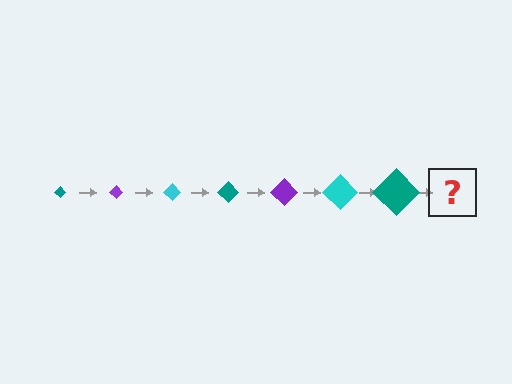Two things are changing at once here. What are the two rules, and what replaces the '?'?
The two rules are that the diamond grows larger each step and the color cycles through teal, purple, and cyan. The '?' should be a purple diamond, larger than the previous one.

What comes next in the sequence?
The next element should be a purple diamond, larger than the previous one.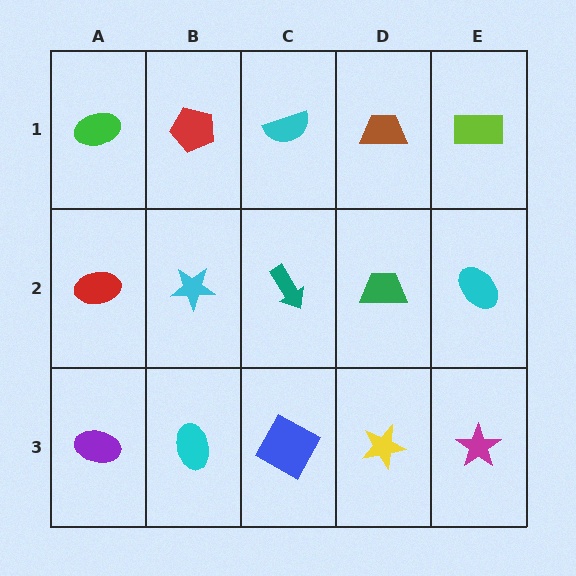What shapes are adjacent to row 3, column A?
A red ellipse (row 2, column A), a cyan ellipse (row 3, column B).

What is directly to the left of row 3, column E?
A yellow star.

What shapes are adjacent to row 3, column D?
A green trapezoid (row 2, column D), a blue square (row 3, column C), a magenta star (row 3, column E).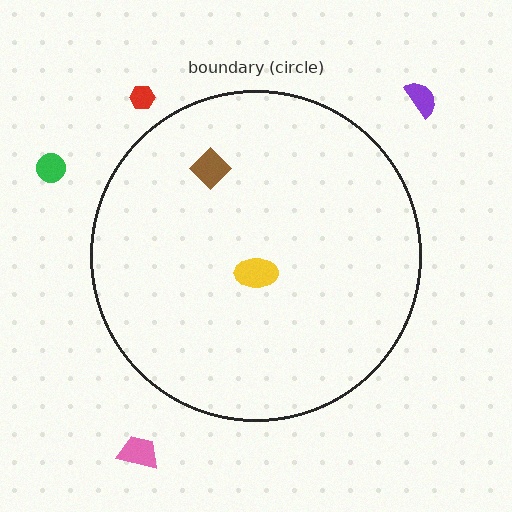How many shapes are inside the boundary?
2 inside, 4 outside.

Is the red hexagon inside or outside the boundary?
Outside.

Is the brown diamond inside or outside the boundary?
Inside.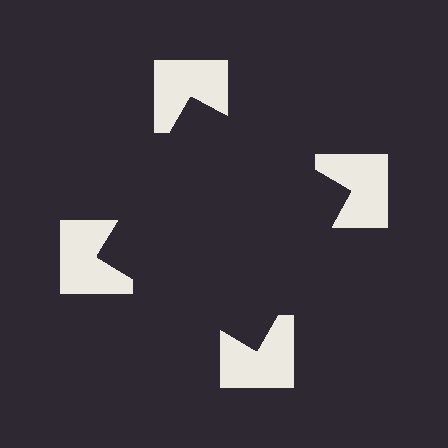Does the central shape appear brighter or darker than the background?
It typically appears slightly darker than the background, even though no actual brightness change is drawn.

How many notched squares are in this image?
There are 4 — one at each vertex of the illusory square.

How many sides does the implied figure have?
4 sides.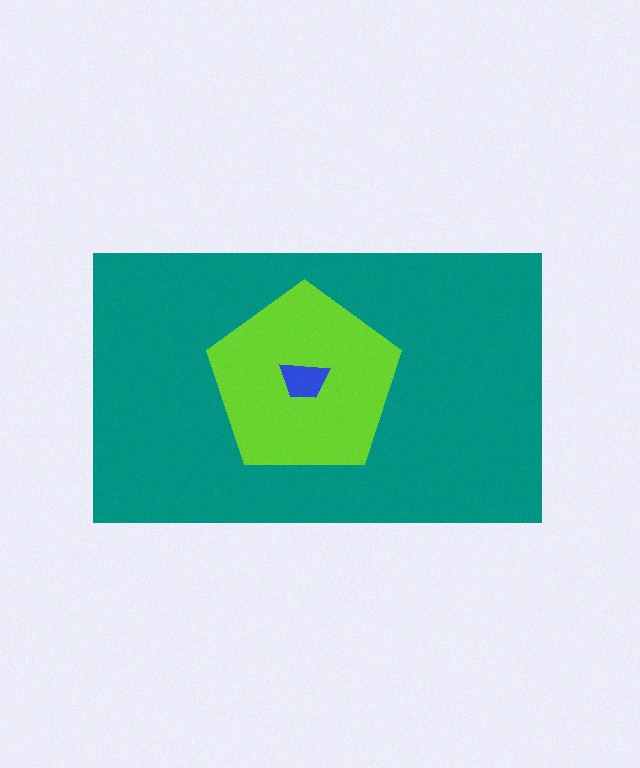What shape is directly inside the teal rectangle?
The lime pentagon.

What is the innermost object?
The blue trapezoid.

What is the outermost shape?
The teal rectangle.